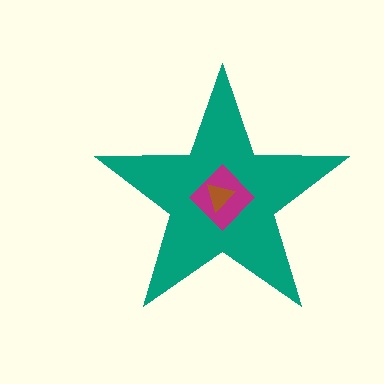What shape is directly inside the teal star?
The magenta diamond.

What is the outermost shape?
The teal star.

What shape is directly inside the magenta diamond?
The brown triangle.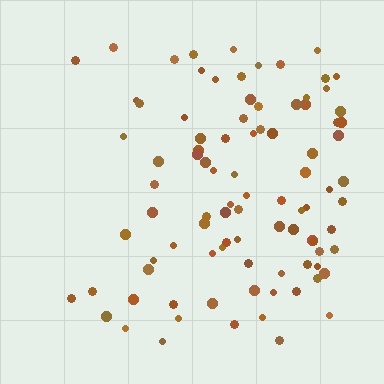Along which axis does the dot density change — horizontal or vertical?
Horizontal.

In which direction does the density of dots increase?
From left to right, with the right side densest.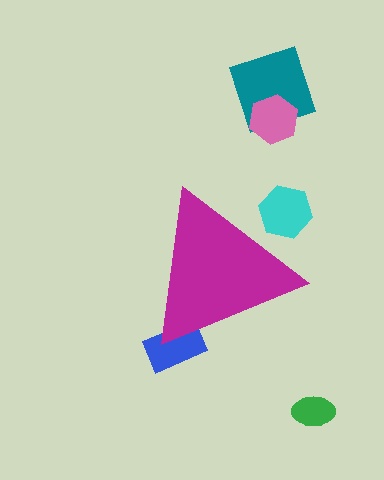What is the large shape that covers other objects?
A magenta triangle.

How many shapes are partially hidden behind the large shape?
2 shapes are partially hidden.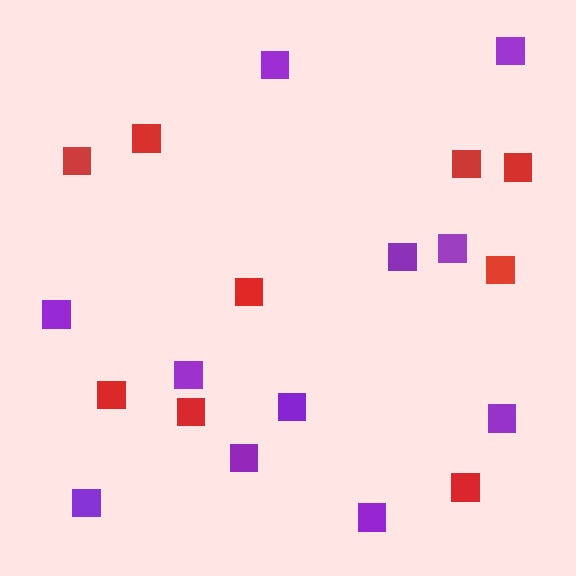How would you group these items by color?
There are 2 groups: one group of red squares (9) and one group of purple squares (11).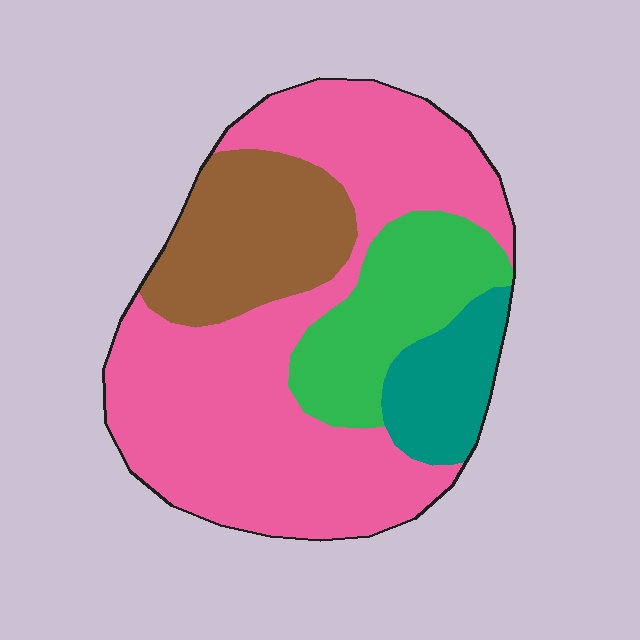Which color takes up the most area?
Pink, at roughly 55%.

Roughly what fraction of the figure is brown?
Brown covers around 20% of the figure.